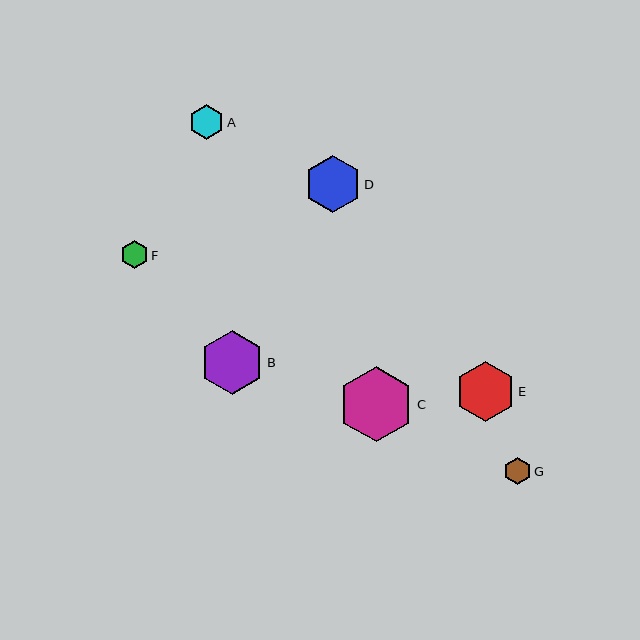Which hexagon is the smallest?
Hexagon G is the smallest with a size of approximately 27 pixels.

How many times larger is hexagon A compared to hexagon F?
Hexagon A is approximately 1.2 times the size of hexagon F.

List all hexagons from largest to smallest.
From largest to smallest: C, B, E, D, A, F, G.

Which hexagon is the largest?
Hexagon C is the largest with a size of approximately 75 pixels.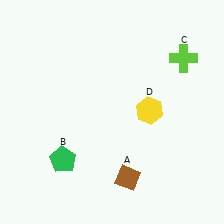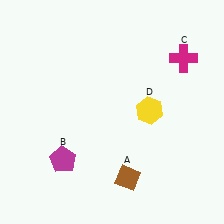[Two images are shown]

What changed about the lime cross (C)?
In Image 1, C is lime. In Image 2, it changed to magenta.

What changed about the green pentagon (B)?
In Image 1, B is green. In Image 2, it changed to magenta.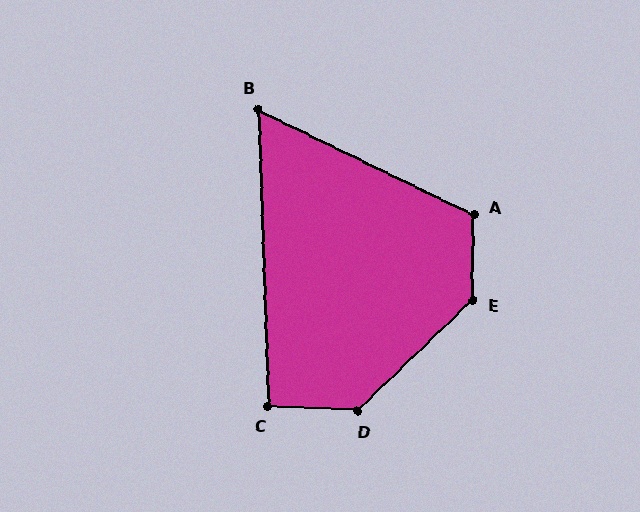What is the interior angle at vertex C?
Approximately 95 degrees (approximately right).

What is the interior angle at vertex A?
Approximately 115 degrees (obtuse).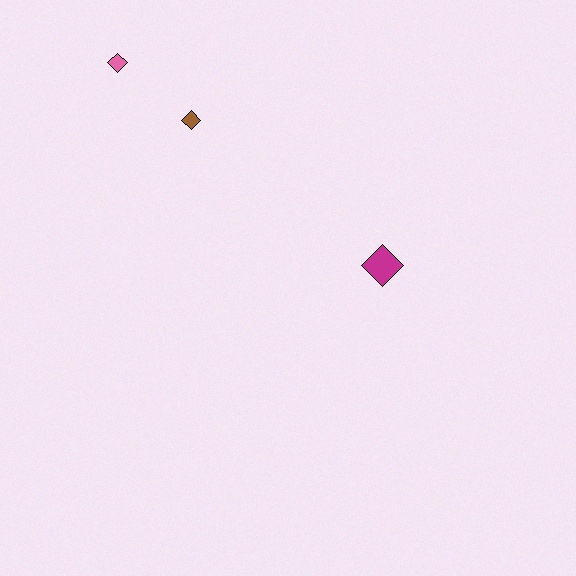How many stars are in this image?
There are no stars.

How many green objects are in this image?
There are no green objects.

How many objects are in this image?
There are 3 objects.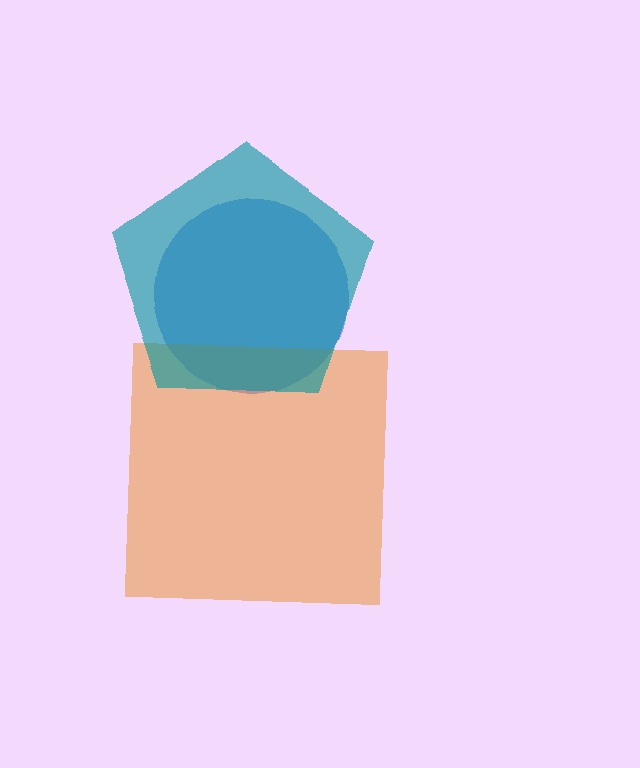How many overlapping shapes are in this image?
There are 3 overlapping shapes in the image.